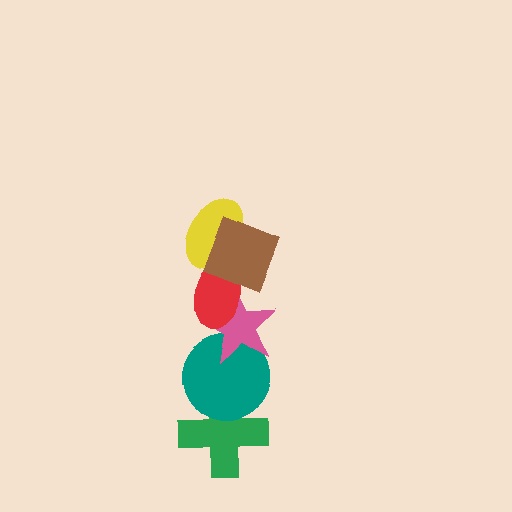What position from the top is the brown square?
The brown square is 1st from the top.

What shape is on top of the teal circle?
The pink star is on top of the teal circle.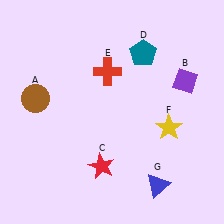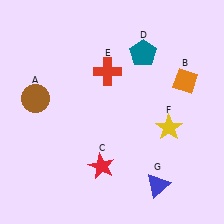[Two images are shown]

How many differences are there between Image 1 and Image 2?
There is 1 difference between the two images.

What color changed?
The diamond (B) changed from purple in Image 1 to orange in Image 2.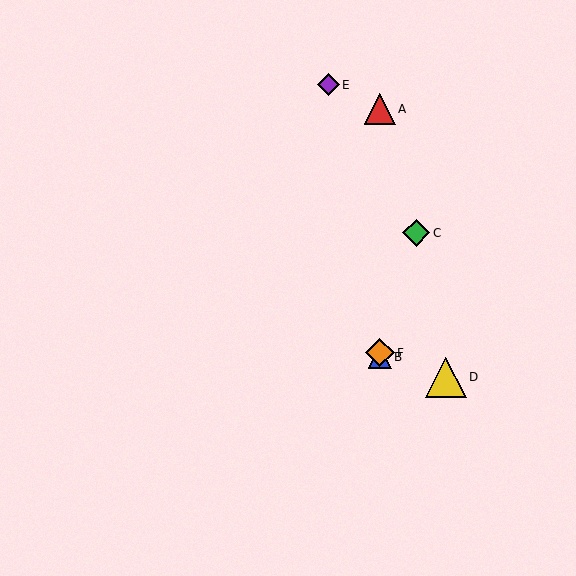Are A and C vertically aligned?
No, A is at x≈380 and C is at x≈416.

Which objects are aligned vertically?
Objects A, B, F are aligned vertically.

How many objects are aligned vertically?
3 objects (A, B, F) are aligned vertically.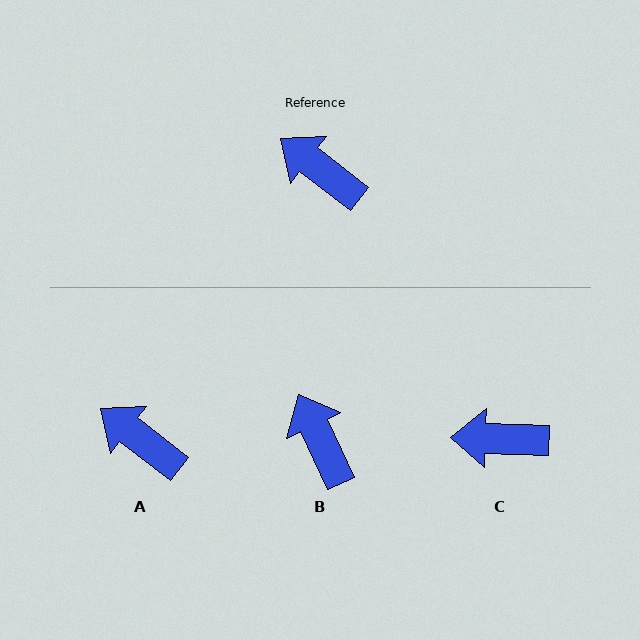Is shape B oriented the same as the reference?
No, it is off by about 27 degrees.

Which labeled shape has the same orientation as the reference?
A.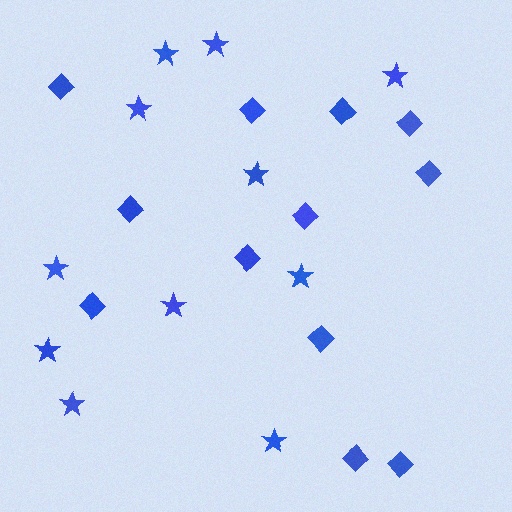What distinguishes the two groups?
There are 2 groups: one group of stars (11) and one group of diamonds (12).